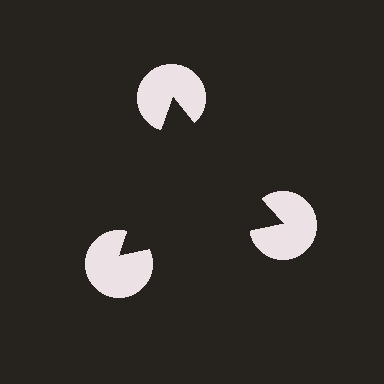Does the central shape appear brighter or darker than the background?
It typically appears slightly darker than the background, even though no actual brightness change is drawn.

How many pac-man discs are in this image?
There are 3 — one at each vertex of the illusory triangle.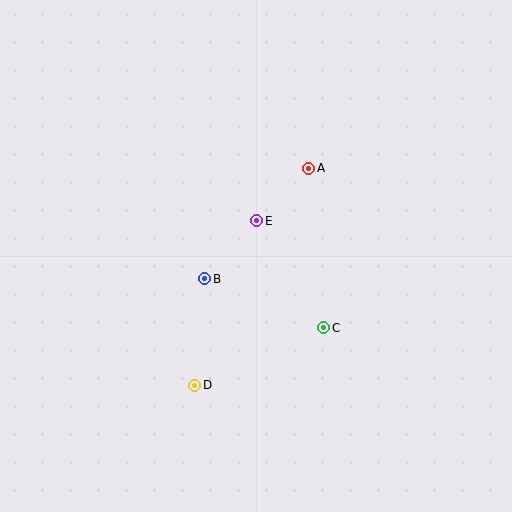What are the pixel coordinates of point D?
Point D is at (195, 385).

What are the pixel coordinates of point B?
Point B is at (205, 279).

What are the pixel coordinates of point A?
Point A is at (309, 168).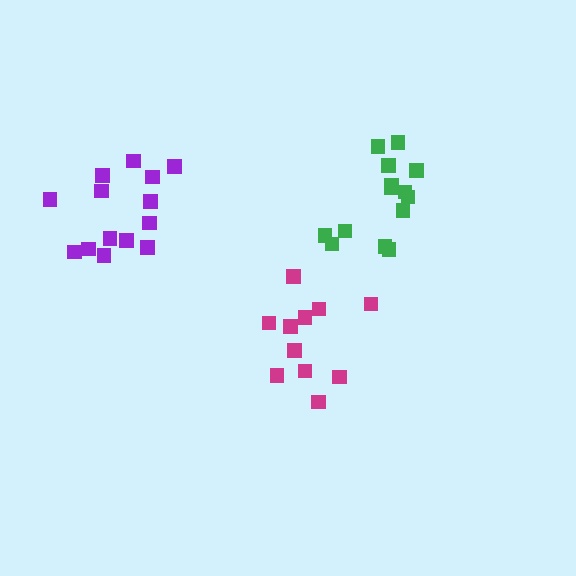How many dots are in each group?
Group 1: 11 dots, Group 2: 14 dots, Group 3: 14 dots (39 total).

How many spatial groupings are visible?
There are 3 spatial groupings.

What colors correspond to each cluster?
The clusters are colored: magenta, green, purple.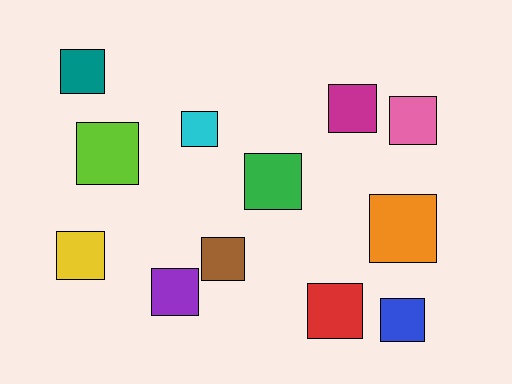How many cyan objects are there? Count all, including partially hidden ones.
There is 1 cyan object.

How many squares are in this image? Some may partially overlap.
There are 12 squares.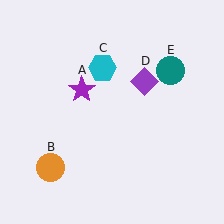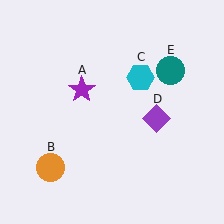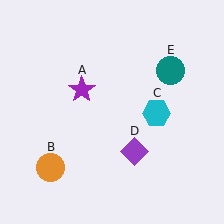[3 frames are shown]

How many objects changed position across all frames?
2 objects changed position: cyan hexagon (object C), purple diamond (object D).